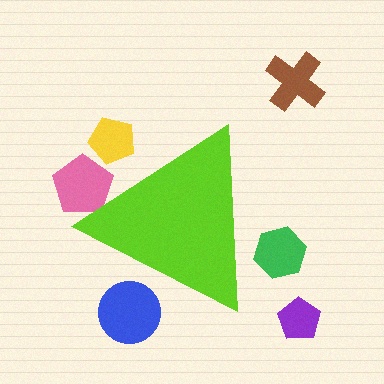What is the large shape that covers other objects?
A lime triangle.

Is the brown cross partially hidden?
No, the brown cross is fully visible.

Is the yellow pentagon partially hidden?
Yes, the yellow pentagon is partially hidden behind the lime triangle.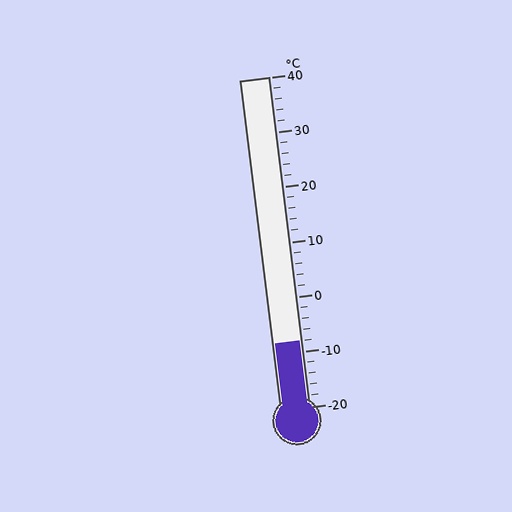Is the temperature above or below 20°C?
The temperature is below 20°C.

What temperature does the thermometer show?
The thermometer shows approximately -8°C.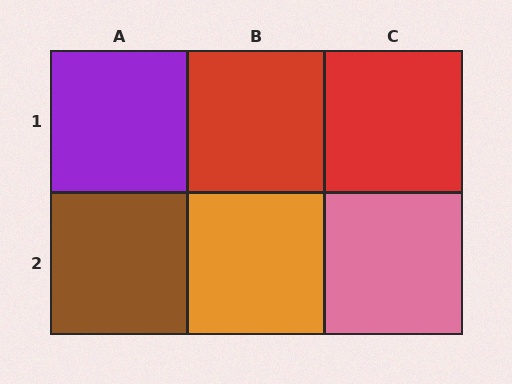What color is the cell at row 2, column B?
Orange.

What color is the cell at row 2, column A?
Brown.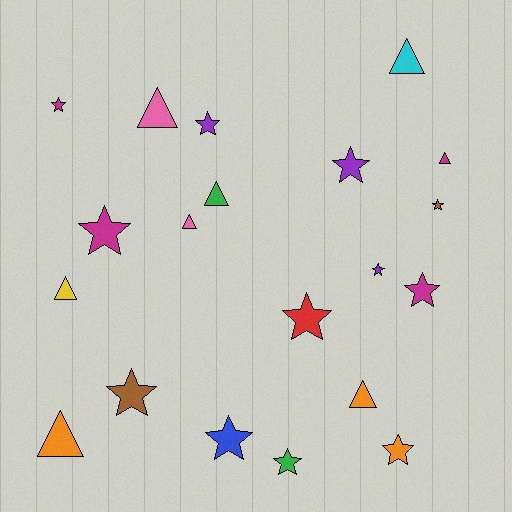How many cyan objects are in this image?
There is 1 cyan object.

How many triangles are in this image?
There are 8 triangles.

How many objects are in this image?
There are 20 objects.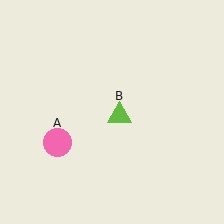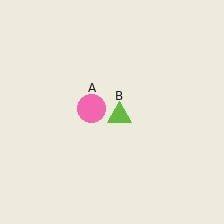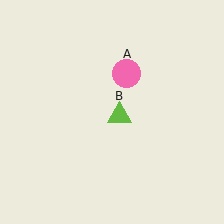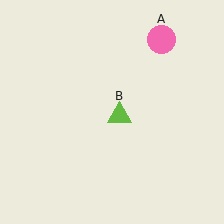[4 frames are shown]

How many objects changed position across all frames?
1 object changed position: pink circle (object A).